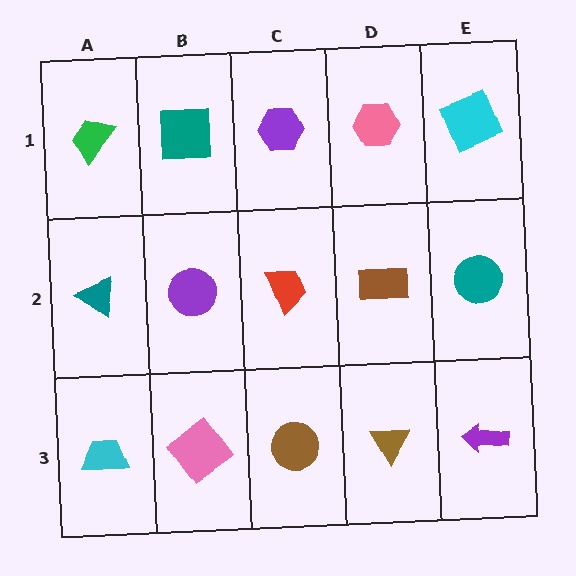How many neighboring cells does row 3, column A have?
2.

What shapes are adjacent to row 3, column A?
A teal triangle (row 2, column A), a pink diamond (row 3, column B).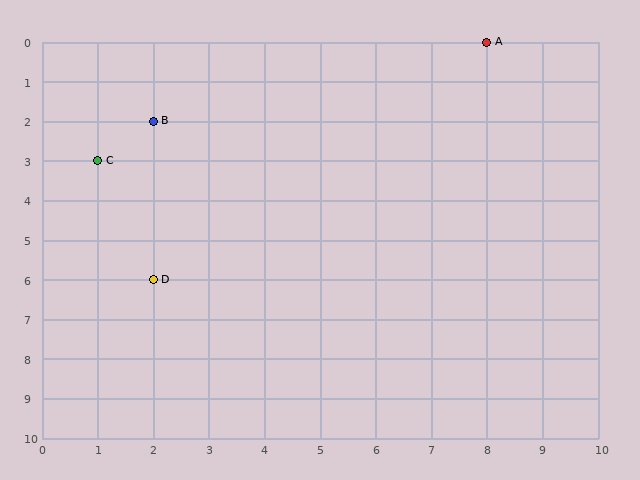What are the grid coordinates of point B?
Point B is at grid coordinates (2, 2).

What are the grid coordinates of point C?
Point C is at grid coordinates (1, 3).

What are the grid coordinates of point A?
Point A is at grid coordinates (8, 0).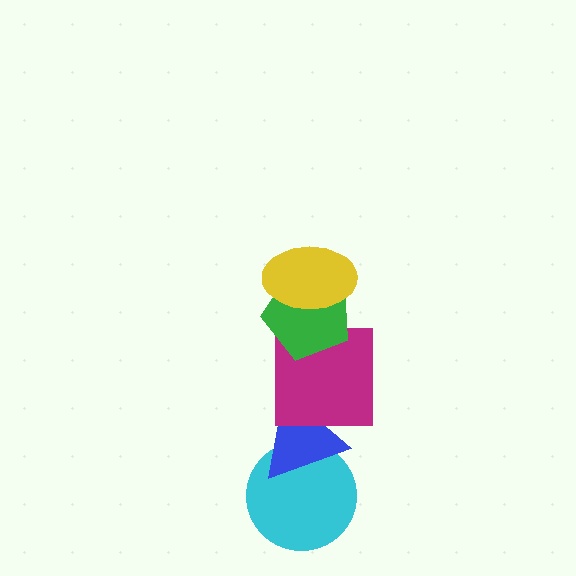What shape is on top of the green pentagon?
The yellow ellipse is on top of the green pentagon.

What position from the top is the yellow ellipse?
The yellow ellipse is 1st from the top.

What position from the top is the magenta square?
The magenta square is 3rd from the top.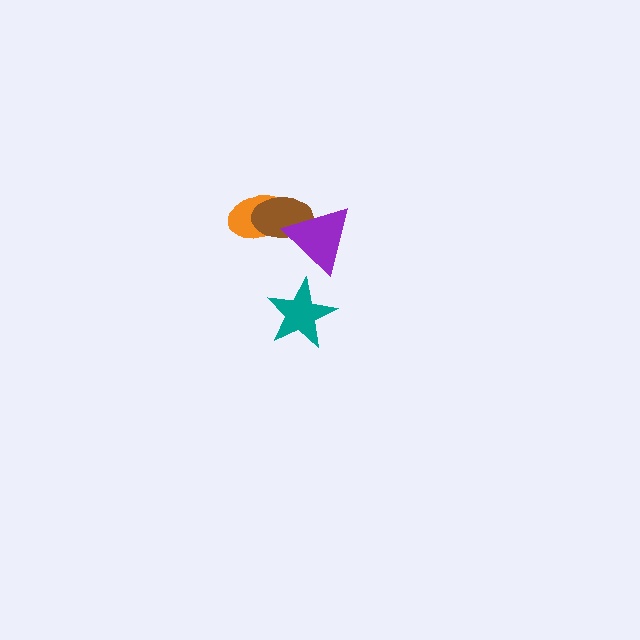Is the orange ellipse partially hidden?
Yes, it is partially covered by another shape.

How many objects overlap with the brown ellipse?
2 objects overlap with the brown ellipse.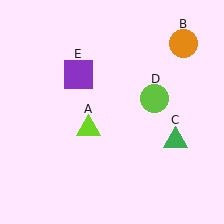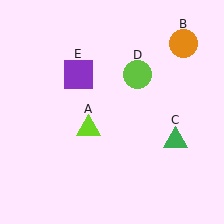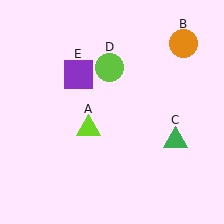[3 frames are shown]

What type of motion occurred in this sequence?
The lime circle (object D) rotated counterclockwise around the center of the scene.